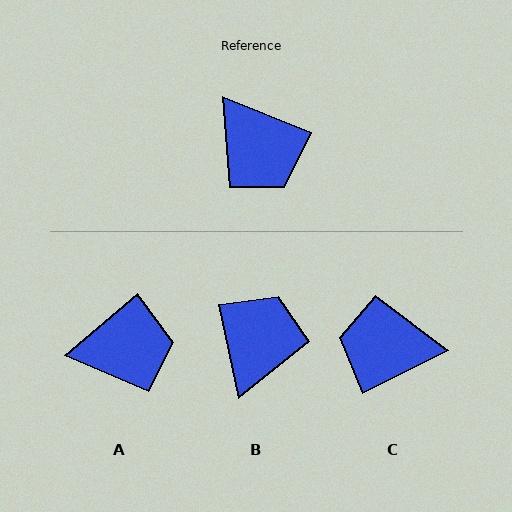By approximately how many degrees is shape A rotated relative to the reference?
Approximately 62 degrees counter-clockwise.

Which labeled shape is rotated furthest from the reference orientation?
C, about 132 degrees away.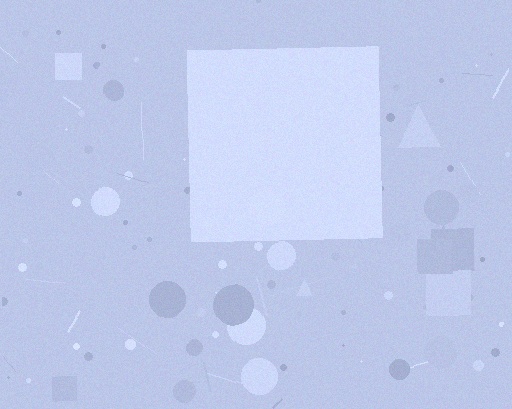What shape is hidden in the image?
A square is hidden in the image.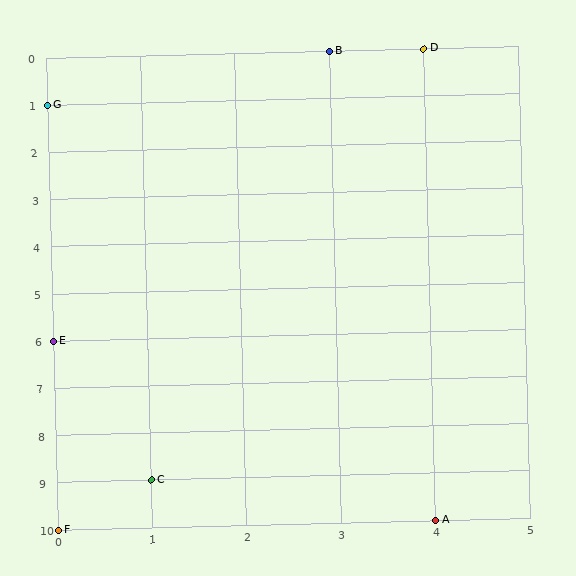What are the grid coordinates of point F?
Point F is at grid coordinates (0, 10).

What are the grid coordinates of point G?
Point G is at grid coordinates (0, 1).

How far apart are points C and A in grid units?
Points C and A are 3 columns and 1 row apart (about 3.2 grid units diagonally).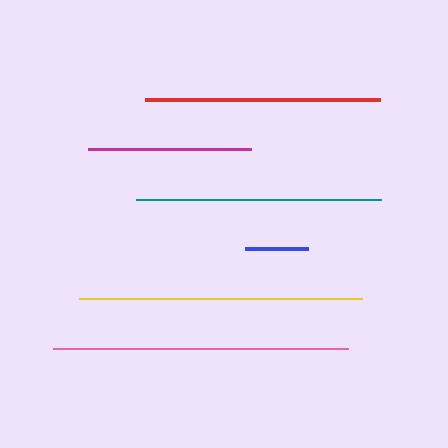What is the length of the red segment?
The red segment is approximately 235 pixels long.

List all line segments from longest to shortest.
From longest to shortest: pink, yellow, teal, red, magenta, blue.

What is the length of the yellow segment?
The yellow segment is approximately 283 pixels long.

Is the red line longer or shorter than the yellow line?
The yellow line is longer than the red line.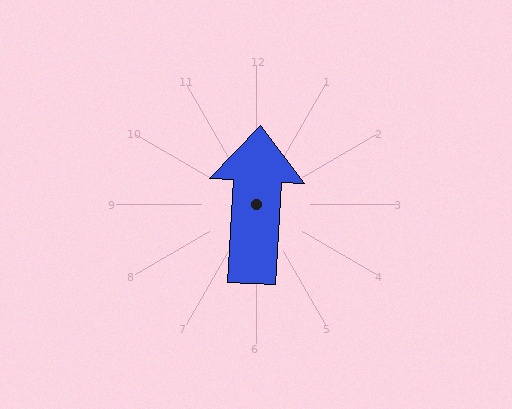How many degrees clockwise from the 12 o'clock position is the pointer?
Approximately 3 degrees.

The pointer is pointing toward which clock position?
Roughly 12 o'clock.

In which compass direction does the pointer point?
North.